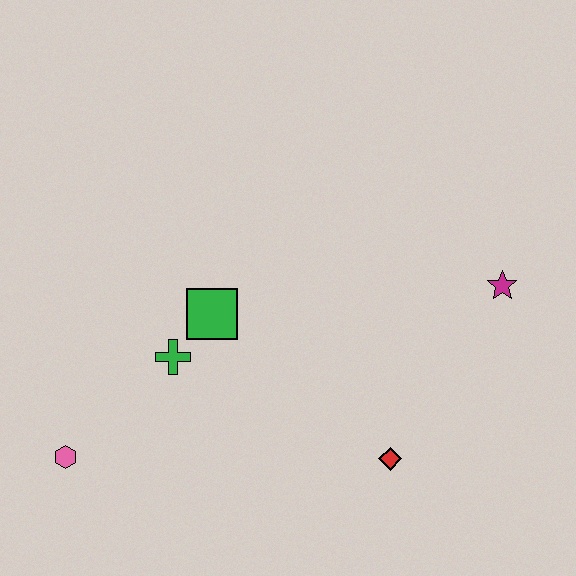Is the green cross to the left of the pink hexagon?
No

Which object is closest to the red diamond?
The magenta star is closest to the red diamond.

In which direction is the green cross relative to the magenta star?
The green cross is to the left of the magenta star.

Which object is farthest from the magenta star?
The pink hexagon is farthest from the magenta star.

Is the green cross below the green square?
Yes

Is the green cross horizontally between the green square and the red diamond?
No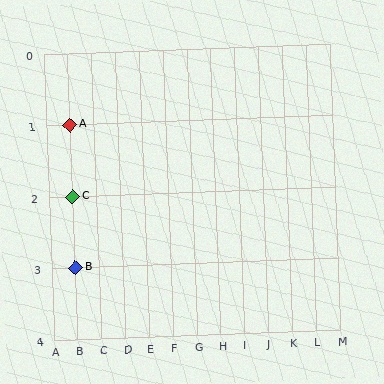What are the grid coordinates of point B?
Point B is at grid coordinates (B, 3).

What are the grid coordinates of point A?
Point A is at grid coordinates (B, 1).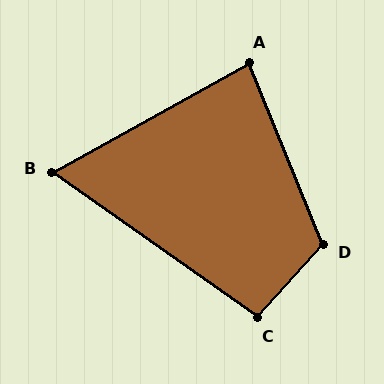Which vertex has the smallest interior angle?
B, at approximately 64 degrees.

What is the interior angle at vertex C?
Approximately 97 degrees (obtuse).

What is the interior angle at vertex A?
Approximately 83 degrees (acute).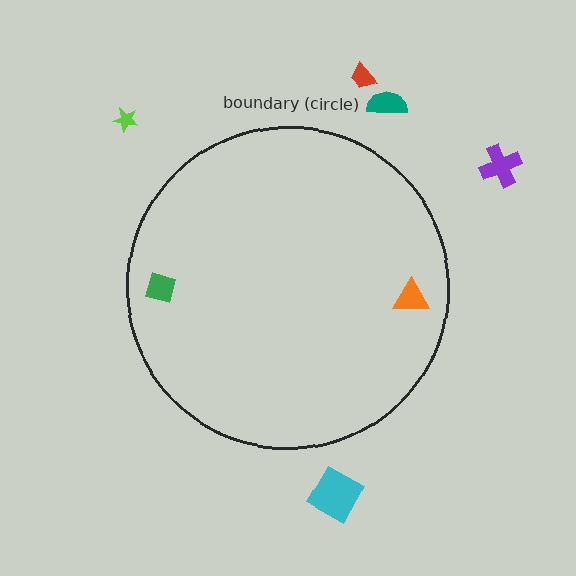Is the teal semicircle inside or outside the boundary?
Outside.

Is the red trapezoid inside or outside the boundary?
Outside.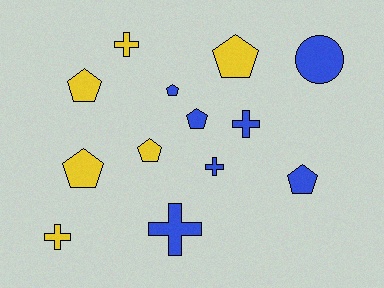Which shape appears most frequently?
Pentagon, with 7 objects.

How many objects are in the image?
There are 13 objects.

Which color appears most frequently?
Blue, with 7 objects.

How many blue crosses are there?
There are 3 blue crosses.